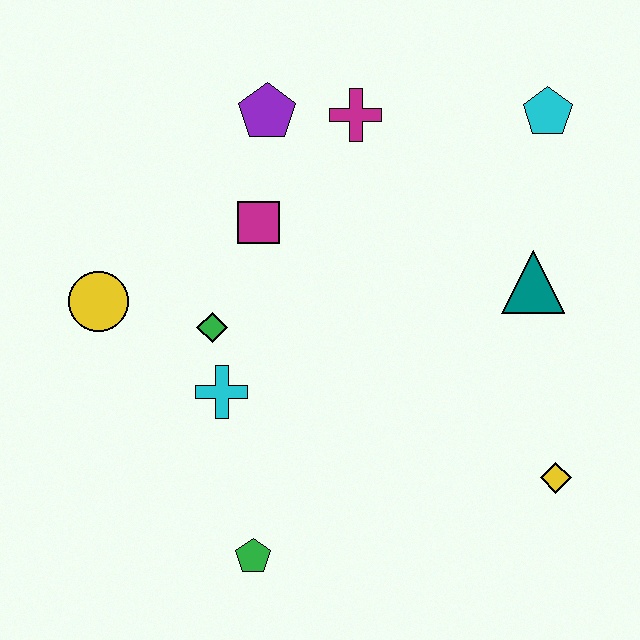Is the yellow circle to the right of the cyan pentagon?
No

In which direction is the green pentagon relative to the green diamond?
The green pentagon is below the green diamond.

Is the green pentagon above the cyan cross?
No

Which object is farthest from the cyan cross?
The cyan pentagon is farthest from the cyan cross.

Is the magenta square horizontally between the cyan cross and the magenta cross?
Yes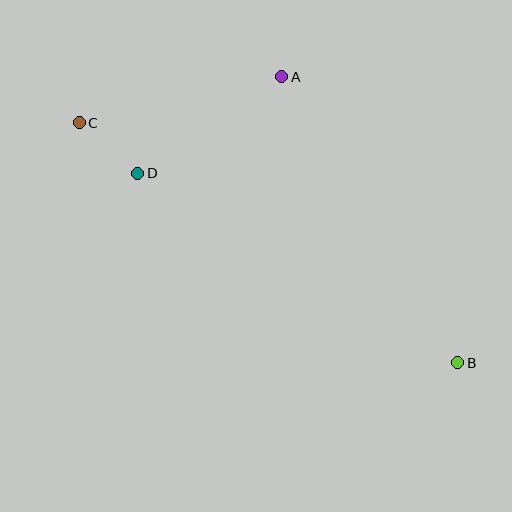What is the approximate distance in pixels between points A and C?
The distance between A and C is approximately 207 pixels.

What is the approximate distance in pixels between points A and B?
The distance between A and B is approximately 336 pixels.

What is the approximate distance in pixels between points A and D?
The distance between A and D is approximately 173 pixels.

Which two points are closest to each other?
Points C and D are closest to each other.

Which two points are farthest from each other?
Points B and C are farthest from each other.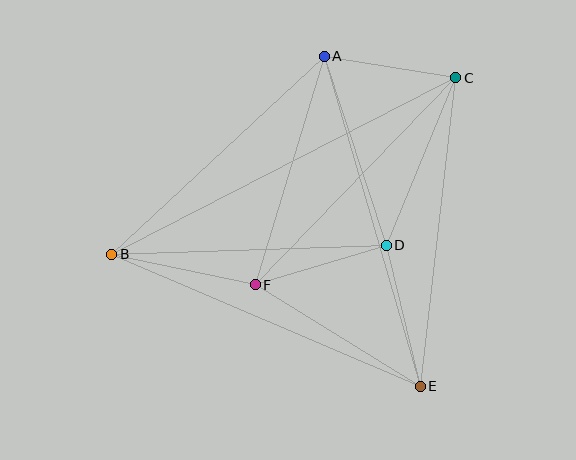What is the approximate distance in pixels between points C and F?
The distance between C and F is approximately 288 pixels.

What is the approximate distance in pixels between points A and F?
The distance between A and F is approximately 239 pixels.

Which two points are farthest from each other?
Points B and C are farthest from each other.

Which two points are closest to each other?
Points A and C are closest to each other.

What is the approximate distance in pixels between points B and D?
The distance between B and D is approximately 275 pixels.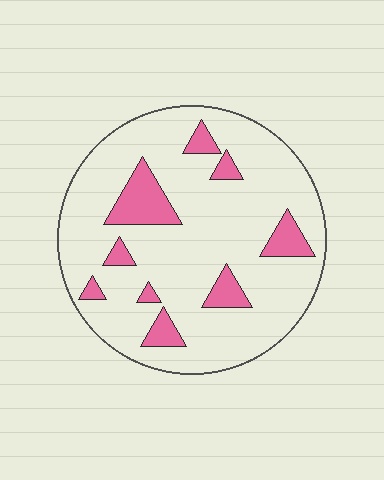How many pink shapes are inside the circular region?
9.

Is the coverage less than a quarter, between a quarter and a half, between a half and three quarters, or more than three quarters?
Less than a quarter.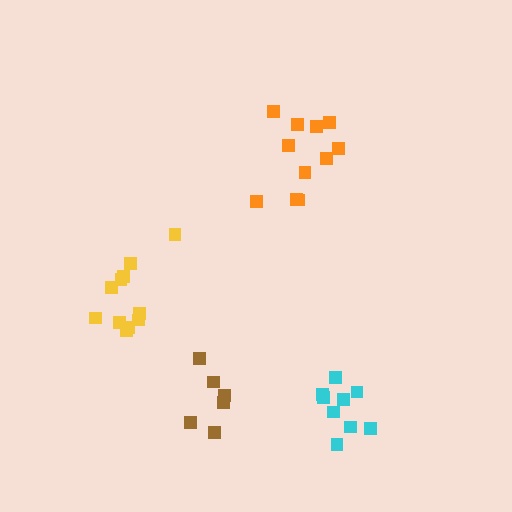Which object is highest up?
The orange cluster is topmost.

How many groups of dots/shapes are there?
There are 4 groups.